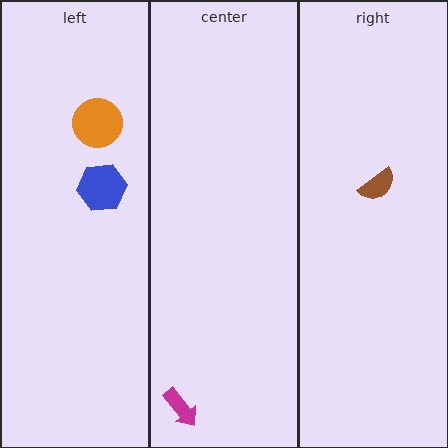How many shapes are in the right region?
1.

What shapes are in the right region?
The brown semicircle.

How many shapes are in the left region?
2.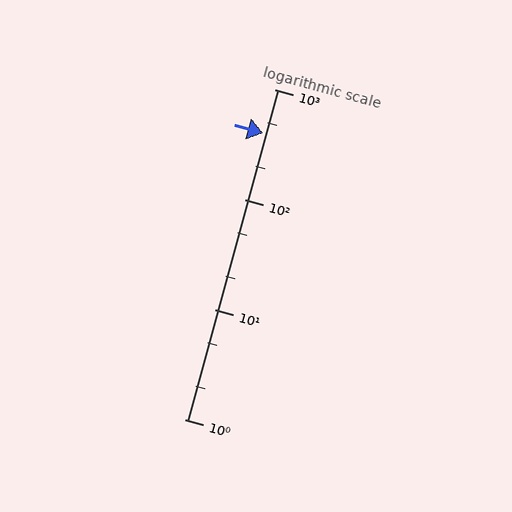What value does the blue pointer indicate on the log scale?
The pointer indicates approximately 400.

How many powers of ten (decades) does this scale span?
The scale spans 3 decades, from 1 to 1000.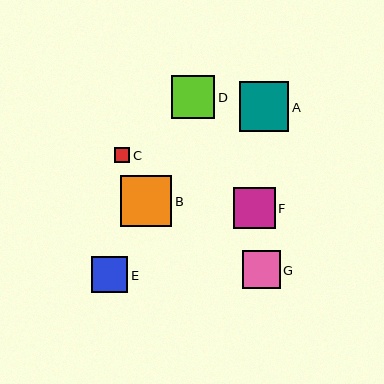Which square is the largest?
Square B is the largest with a size of approximately 51 pixels.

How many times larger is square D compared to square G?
Square D is approximately 1.1 times the size of square G.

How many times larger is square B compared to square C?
Square B is approximately 3.3 times the size of square C.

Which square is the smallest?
Square C is the smallest with a size of approximately 16 pixels.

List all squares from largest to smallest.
From largest to smallest: B, A, D, F, G, E, C.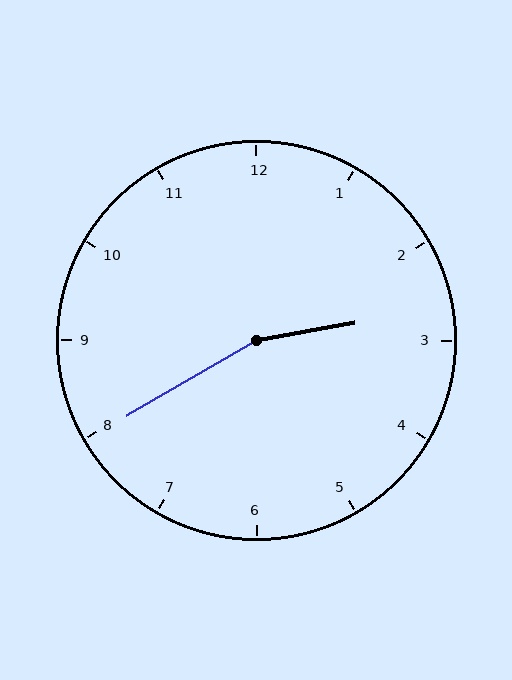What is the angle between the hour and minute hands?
Approximately 160 degrees.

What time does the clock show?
2:40.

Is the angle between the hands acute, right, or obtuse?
It is obtuse.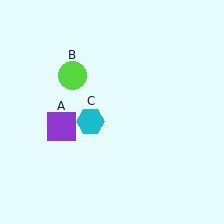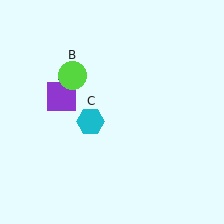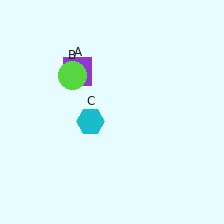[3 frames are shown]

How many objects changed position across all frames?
1 object changed position: purple square (object A).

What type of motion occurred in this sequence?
The purple square (object A) rotated clockwise around the center of the scene.